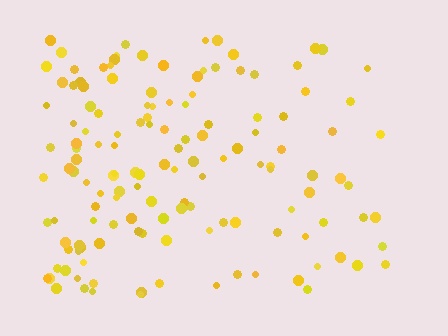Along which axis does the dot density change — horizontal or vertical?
Horizontal.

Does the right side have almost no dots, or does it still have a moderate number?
Still a moderate number, just noticeably fewer than the left.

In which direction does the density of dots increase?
From right to left, with the left side densest.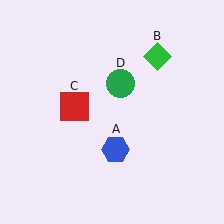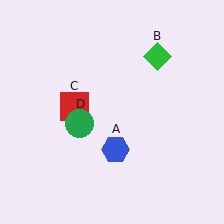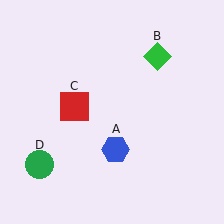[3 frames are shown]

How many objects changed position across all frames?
1 object changed position: green circle (object D).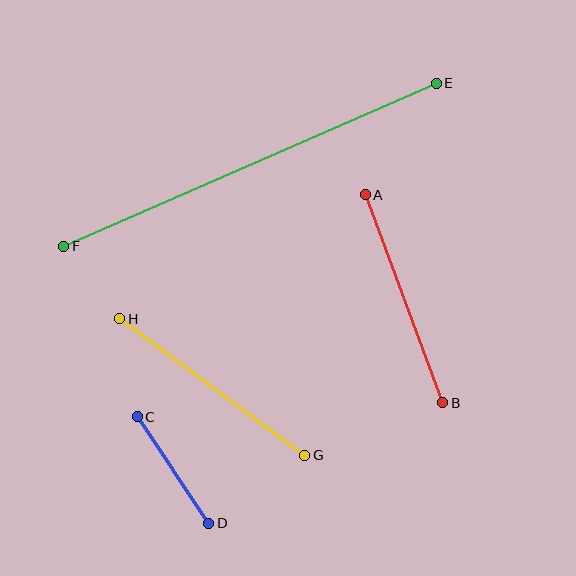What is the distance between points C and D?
The distance is approximately 128 pixels.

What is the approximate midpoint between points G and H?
The midpoint is at approximately (212, 387) pixels.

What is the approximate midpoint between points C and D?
The midpoint is at approximately (173, 470) pixels.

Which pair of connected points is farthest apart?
Points E and F are farthest apart.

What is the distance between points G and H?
The distance is approximately 230 pixels.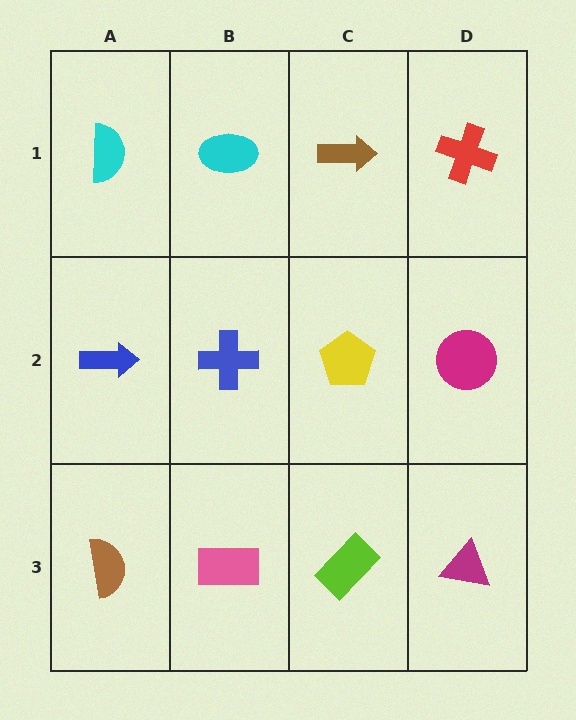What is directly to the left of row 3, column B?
A brown semicircle.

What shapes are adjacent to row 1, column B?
A blue cross (row 2, column B), a cyan semicircle (row 1, column A), a brown arrow (row 1, column C).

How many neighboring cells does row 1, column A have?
2.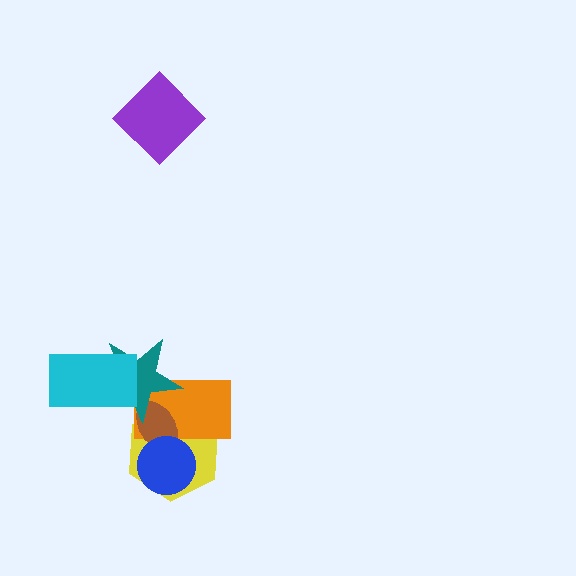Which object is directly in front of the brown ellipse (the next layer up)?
The blue circle is directly in front of the brown ellipse.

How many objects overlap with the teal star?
4 objects overlap with the teal star.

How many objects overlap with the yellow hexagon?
4 objects overlap with the yellow hexagon.